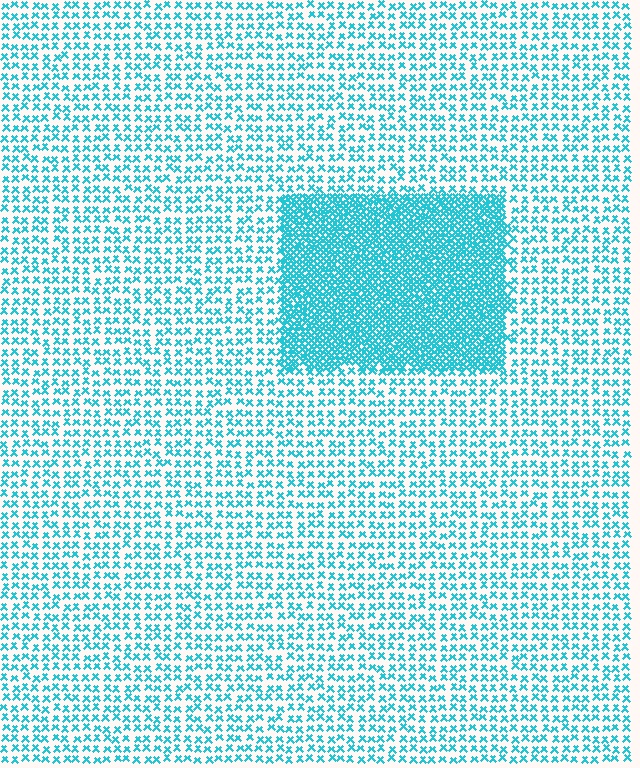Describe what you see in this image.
The image contains small cyan elements arranged at two different densities. A rectangle-shaped region is visible where the elements are more densely packed than the surrounding area.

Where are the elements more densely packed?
The elements are more densely packed inside the rectangle boundary.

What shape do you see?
I see a rectangle.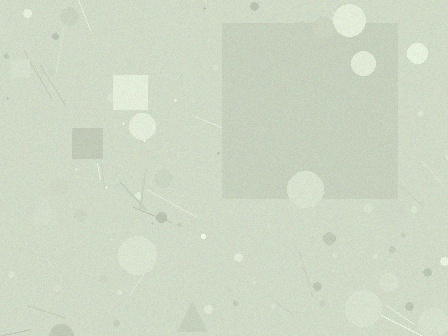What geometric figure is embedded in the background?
A square is embedded in the background.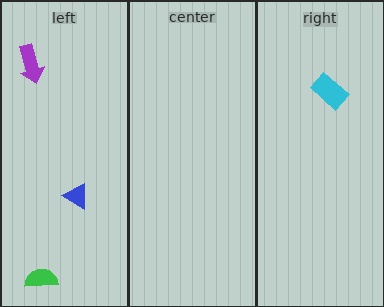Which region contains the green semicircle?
The left region.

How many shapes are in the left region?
3.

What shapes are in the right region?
The cyan rectangle.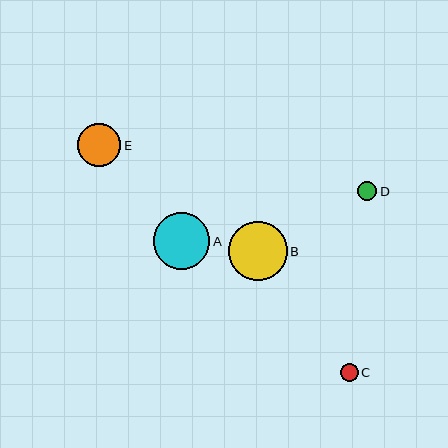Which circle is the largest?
Circle B is the largest with a size of approximately 59 pixels.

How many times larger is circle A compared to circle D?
Circle A is approximately 2.9 times the size of circle D.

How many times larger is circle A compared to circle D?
Circle A is approximately 2.9 times the size of circle D.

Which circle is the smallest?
Circle C is the smallest with a size of approximately 17 pixels.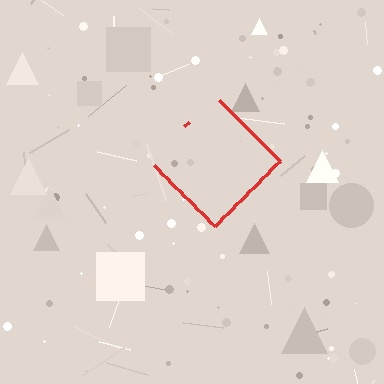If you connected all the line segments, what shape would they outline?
They would outline a diamond.